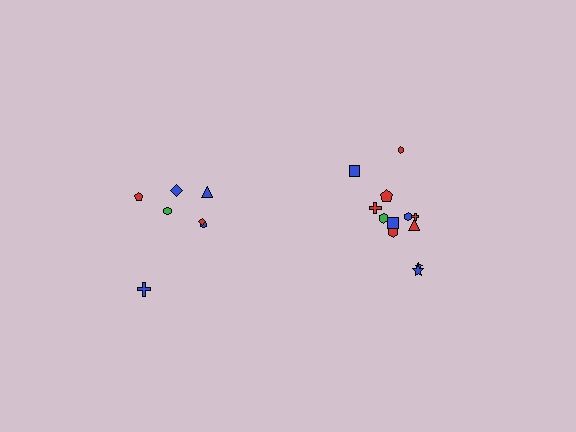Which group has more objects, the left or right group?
The right group.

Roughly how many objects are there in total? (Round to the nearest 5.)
Roughly 20 objects in total.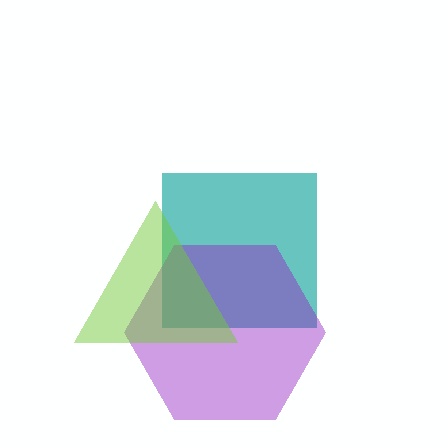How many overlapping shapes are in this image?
There are 3 overlapping shapes in the image.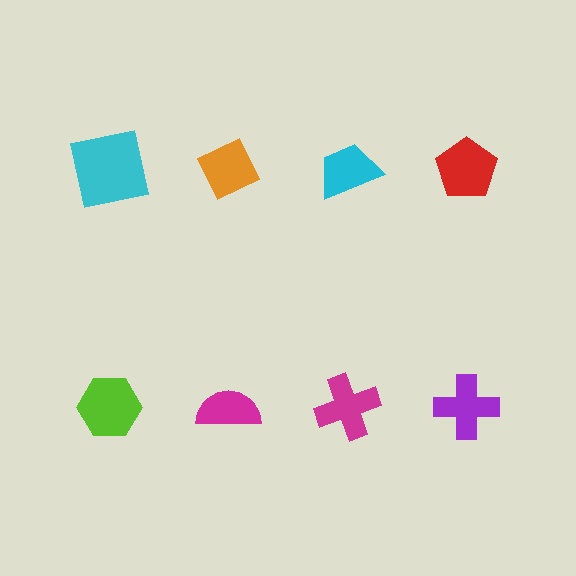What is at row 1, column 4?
A red pentagon.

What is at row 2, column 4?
A purple cross.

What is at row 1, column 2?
An orange diamond.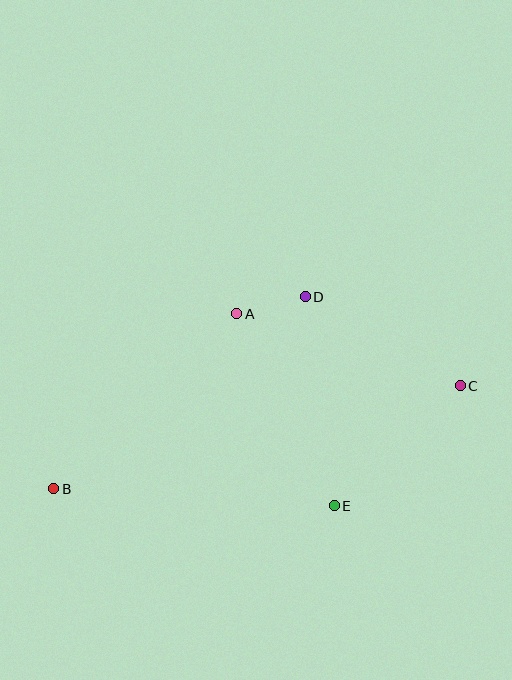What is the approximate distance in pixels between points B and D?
The distance between B and D is approximately 316 pixels.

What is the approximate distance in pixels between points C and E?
The distance between C and E is approximately 174 pixels.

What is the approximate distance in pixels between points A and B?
The distance between A and B is approximately 253 pixels.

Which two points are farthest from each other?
Points B and C are farthest from each other.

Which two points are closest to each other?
Points A and D are closest to each other.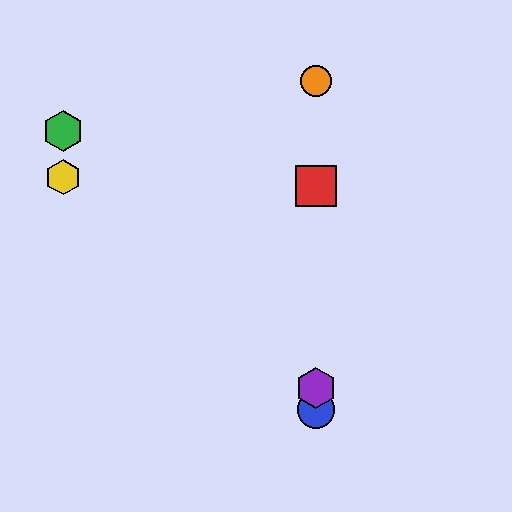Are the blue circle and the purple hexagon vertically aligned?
Yes, both are at x≈316.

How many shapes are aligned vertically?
4 shapes (the red square, the blue circle, the purple hexagon, the orange circle) are aligned vertically.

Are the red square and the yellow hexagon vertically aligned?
No, the red square is at x≈316 and the yellow hexagon is at x≈63.